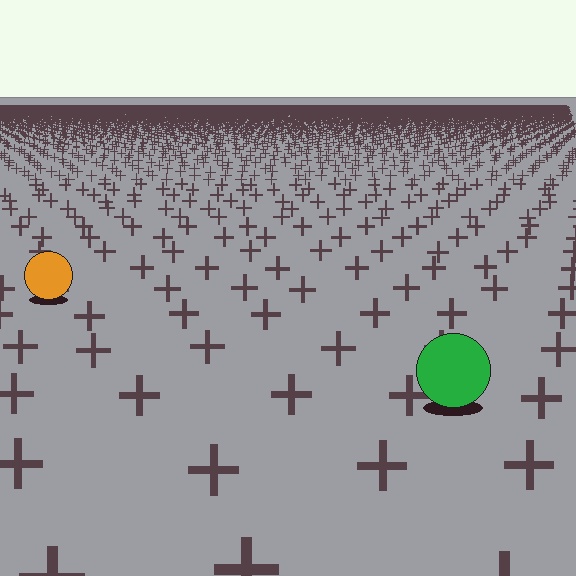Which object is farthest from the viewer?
The orange circle is farthest from the viewer. It appears smaller and the ground texture around it is denser.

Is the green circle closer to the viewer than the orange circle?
Yes. The green circle is closer — you can tell from the texture gradient: the ground texture is coarser near it.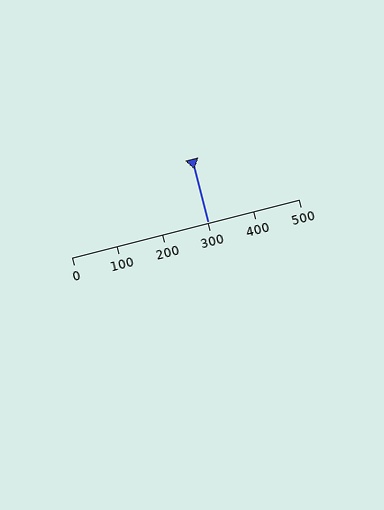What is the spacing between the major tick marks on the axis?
The major ticks are spaced 100 apart.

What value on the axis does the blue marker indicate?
The marker indicates approximately 300.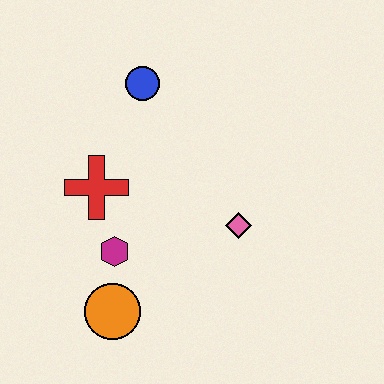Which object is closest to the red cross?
The magenta hexagon is closest to the red cross.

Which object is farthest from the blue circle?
The orange circle is farthest from the blue circle.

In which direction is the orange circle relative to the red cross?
The orange circle is below the red cross.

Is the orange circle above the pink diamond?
No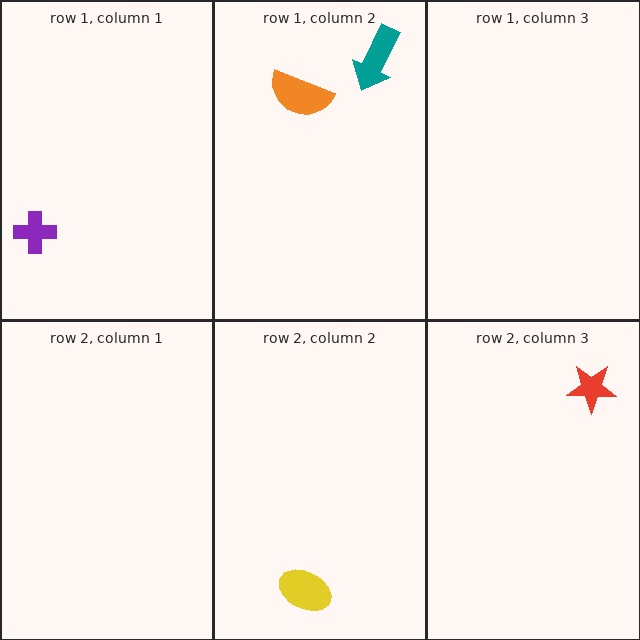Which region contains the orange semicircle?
The row 1, column 2 region.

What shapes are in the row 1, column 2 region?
The teal arrow, the orange semicircle.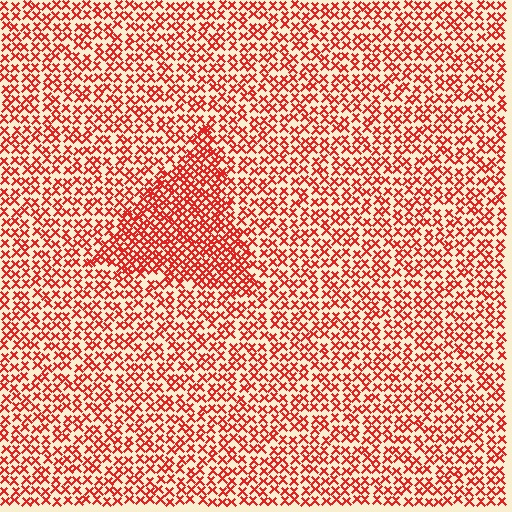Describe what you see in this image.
The image contains small red elements arranged at two different densities. A triangle-shaped region is visible where the elements are more densely packed than the surrounding area.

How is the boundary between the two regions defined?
The boundary is defined by a change in element density (approximately 1.8x ratio). All elements are the same color, size, and shape.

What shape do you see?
I see a triangle.